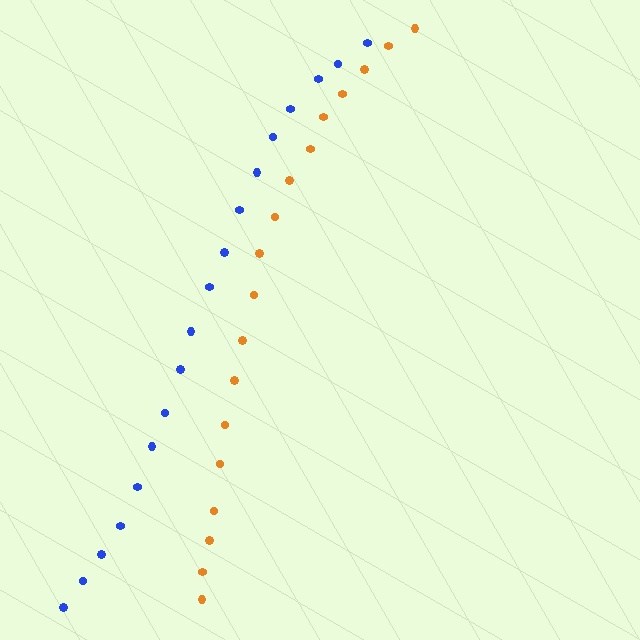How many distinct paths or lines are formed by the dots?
There are 2 distinct paths.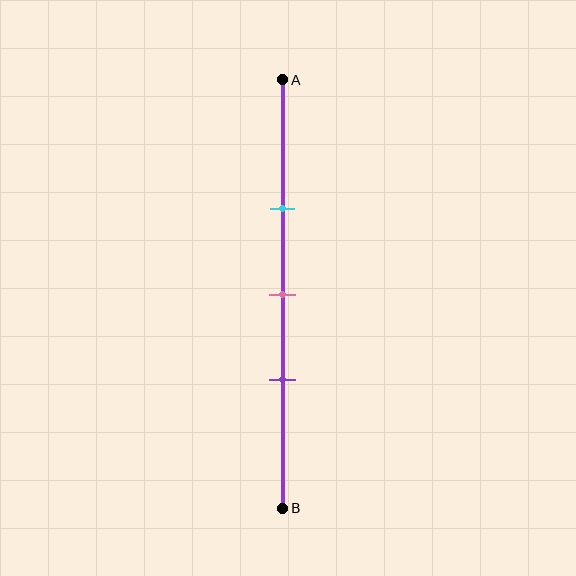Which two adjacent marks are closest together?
The pink and purple marks are the closest adjacent pair.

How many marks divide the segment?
There are 3 marks dividing the segment.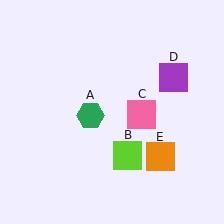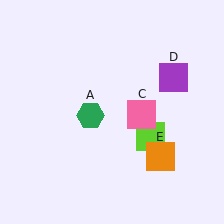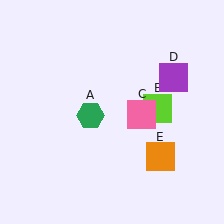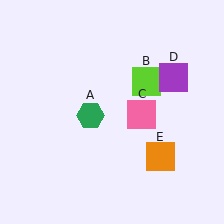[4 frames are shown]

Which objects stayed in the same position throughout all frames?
Green hexagon (object A) and pink square (object C) and purple square (object D) and orange square (object E) remained stationary.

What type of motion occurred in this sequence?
The lime square (object B) rotated counterclockwise around the center of the scene.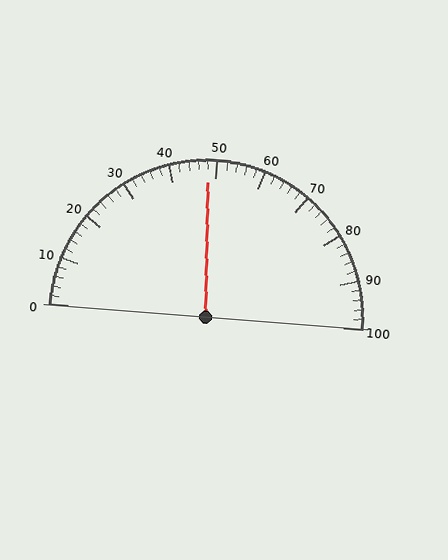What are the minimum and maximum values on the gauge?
The gauge ranges from 0 to 100.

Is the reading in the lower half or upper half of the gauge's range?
The reading is in the lower half of the range (0 to 100).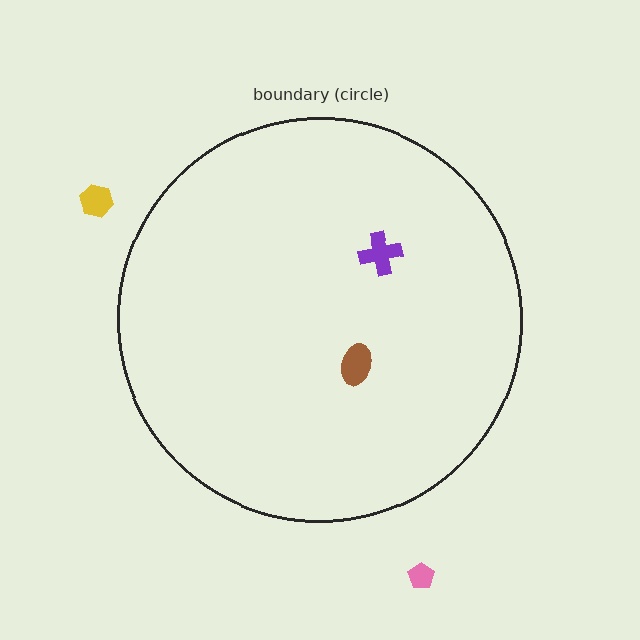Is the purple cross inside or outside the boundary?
Inside.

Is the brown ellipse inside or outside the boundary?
Inside.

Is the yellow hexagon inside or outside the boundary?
Outside.